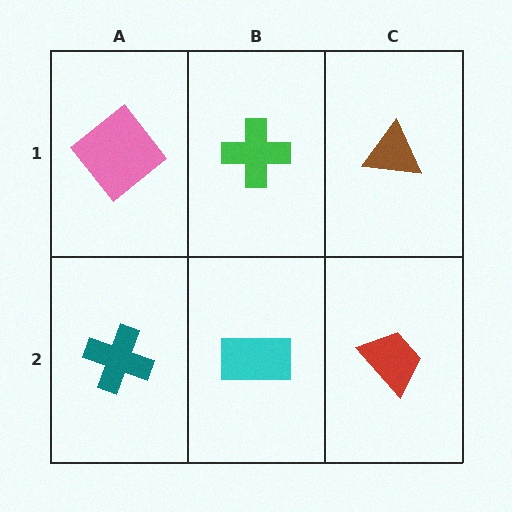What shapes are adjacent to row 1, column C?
A red trapezoid (row 2, column C), a green cross (row 1, column B).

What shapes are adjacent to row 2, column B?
A green cross (row 1, column B), a teal cross (row 2, column A), a red trapezoid (row 2, column C).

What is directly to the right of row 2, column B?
A red trapezoid.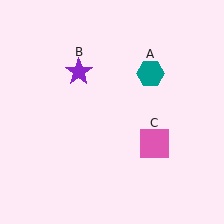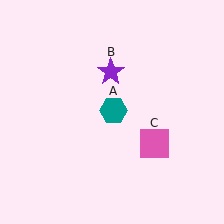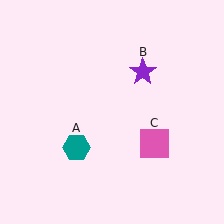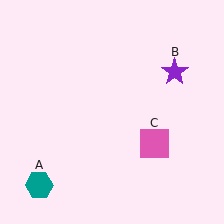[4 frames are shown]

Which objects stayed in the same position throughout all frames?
Pink square (object C) remained stationary.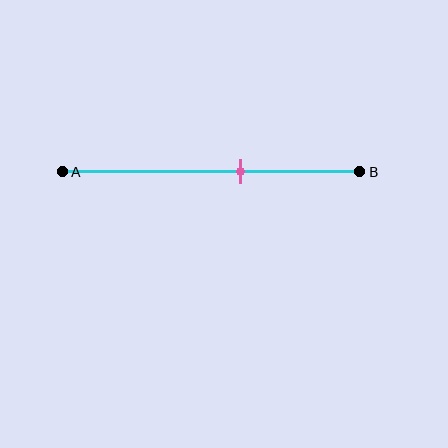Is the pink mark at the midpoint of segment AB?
No, the mark is at about 60% from A, not at the 50% midpoint.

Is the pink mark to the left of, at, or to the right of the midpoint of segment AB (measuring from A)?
The pink mark is to the right of the midpoint of segment AB.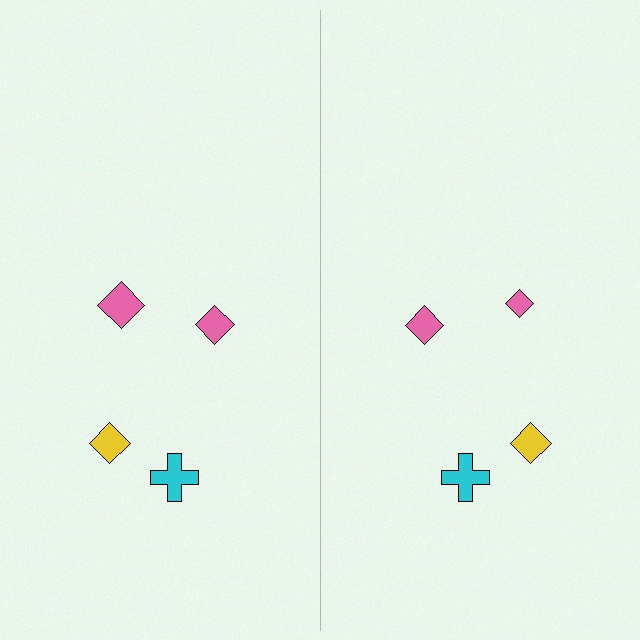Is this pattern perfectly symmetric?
No, the pattern is not perfectly symmetric. The pink diamond on the right side has a different size than its mirror counterpart.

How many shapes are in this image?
There are 8 shapes in this image.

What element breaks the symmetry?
The pink diamond on the right side has a different size than its mirror counterpart.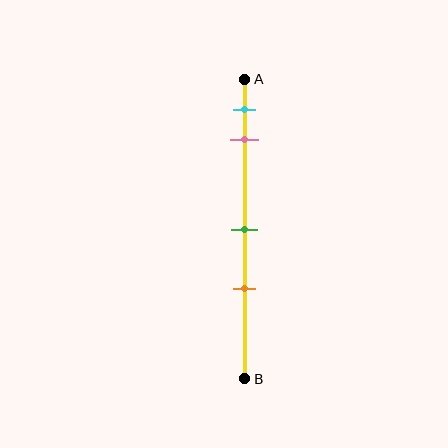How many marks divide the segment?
There are 4 marks dividing the segment.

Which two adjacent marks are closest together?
The cyan and pink marks are the closest adjacent pair.